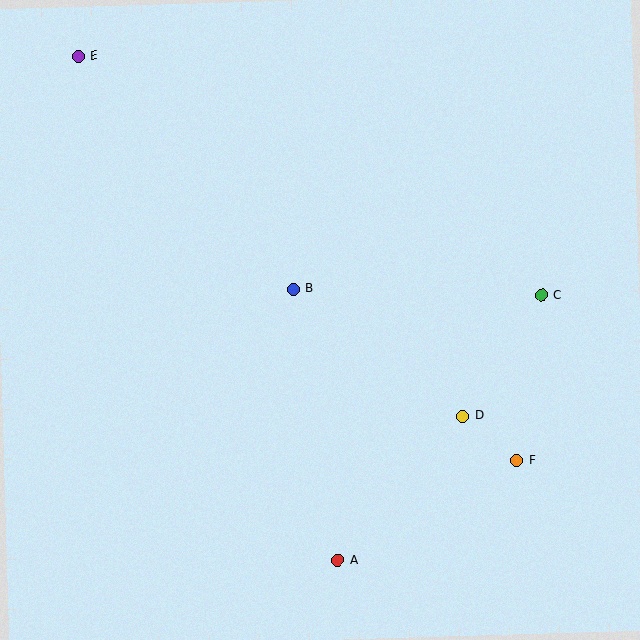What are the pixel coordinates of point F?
Point F is at (517, 460).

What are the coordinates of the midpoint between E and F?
The midpoint between E and F is at (298, 258).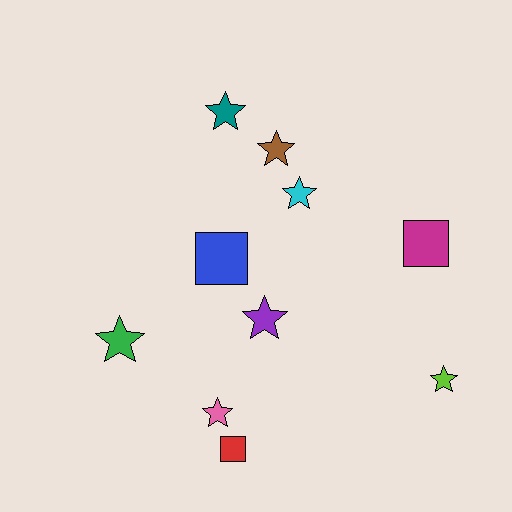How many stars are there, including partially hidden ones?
There are 7 stars.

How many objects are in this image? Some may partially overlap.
There are 10 objects.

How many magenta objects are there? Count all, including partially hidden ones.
There is 1 magenta object.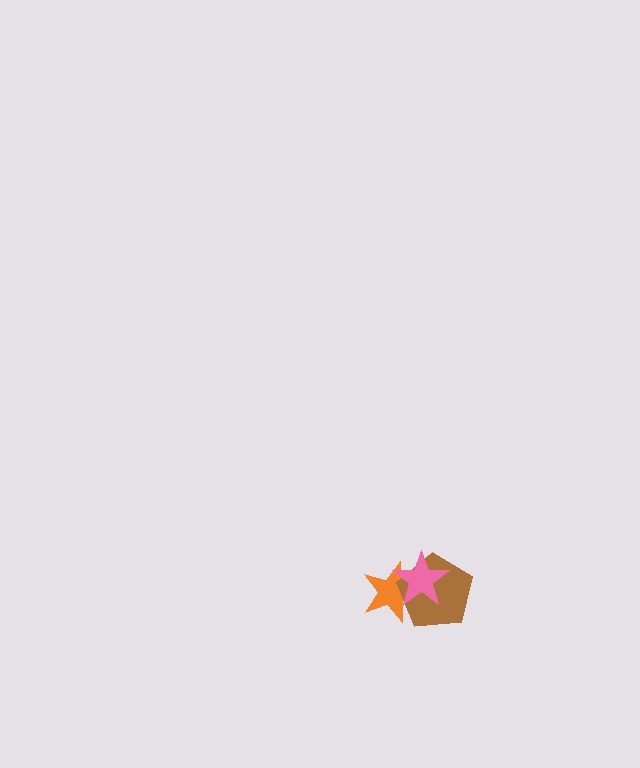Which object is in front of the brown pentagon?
The pink star is in front of the brown pentagon.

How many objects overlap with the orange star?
2 objects overlap with the orange star.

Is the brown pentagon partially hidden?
Yes, it is partially covered by another shape.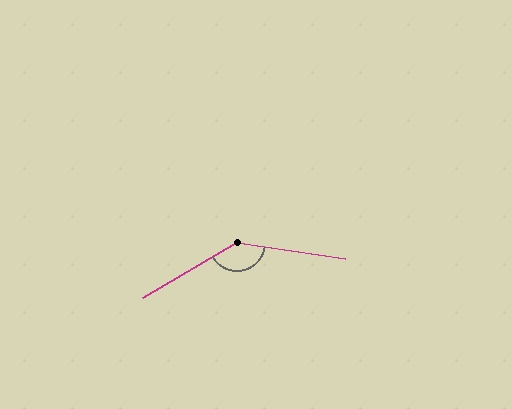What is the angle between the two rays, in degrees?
Approximately 141 degrees.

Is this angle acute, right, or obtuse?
It is obtuse.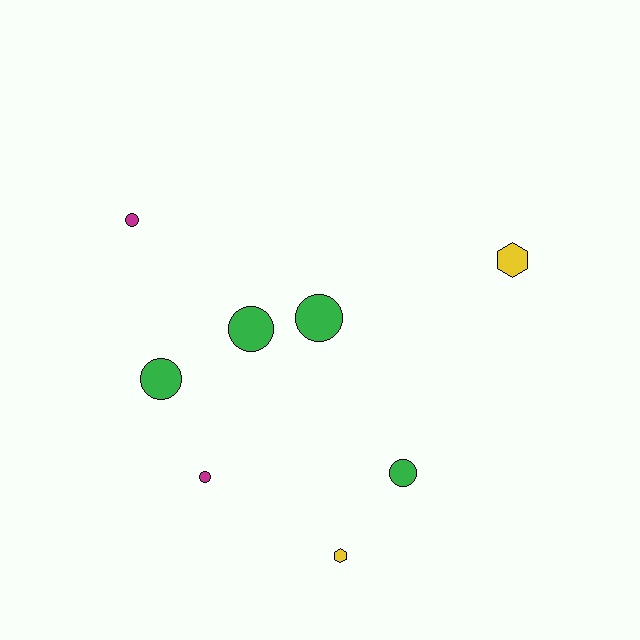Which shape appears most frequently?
Circle, with 6 objects.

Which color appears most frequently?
Green, with 4 objects.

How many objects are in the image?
There are 8 objects.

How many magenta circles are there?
There are 2 magenta circles.